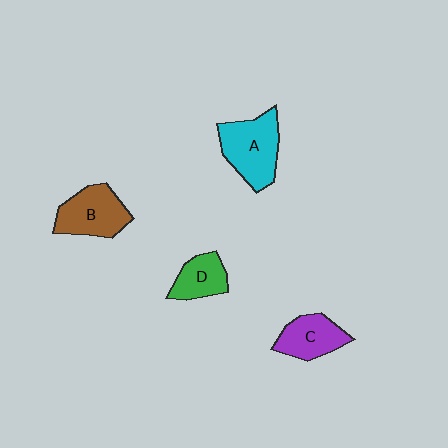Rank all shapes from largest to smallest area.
From largest to smallest: A (cyan), B (brown), C (purple), D (green).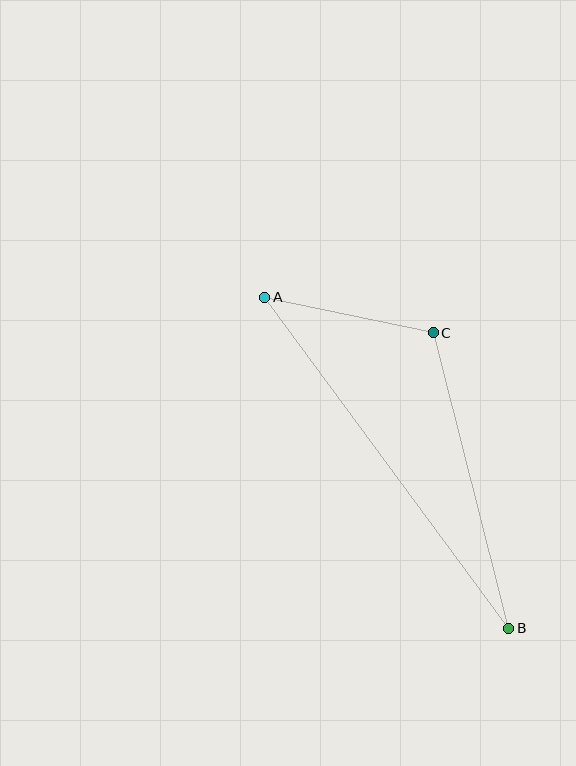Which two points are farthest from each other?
Points A and B are farthest from each other.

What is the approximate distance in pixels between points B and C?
The distance between B and C is approximately 305 pixels.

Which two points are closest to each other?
Points A and C are closest to each other.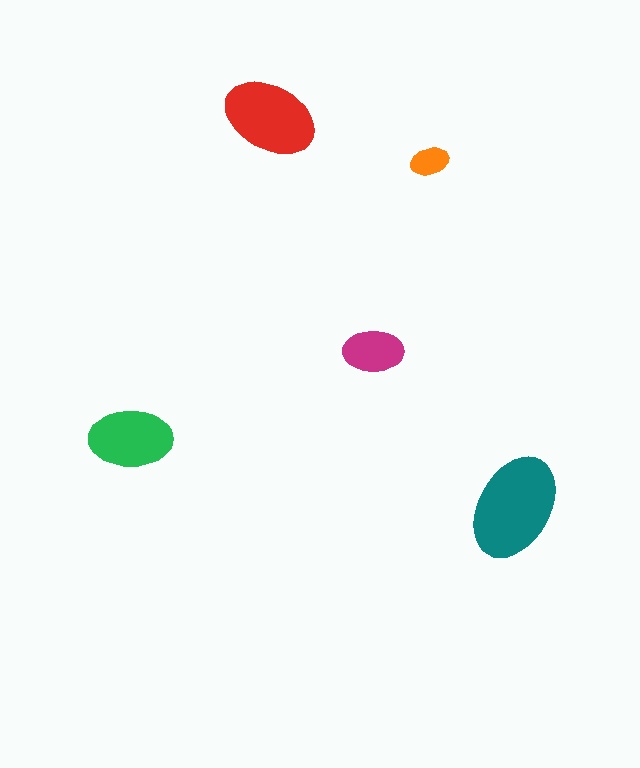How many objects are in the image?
There are 5 objects in the image.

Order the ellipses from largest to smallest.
the teal one, the red one, the green one, the magenta one, the orange one.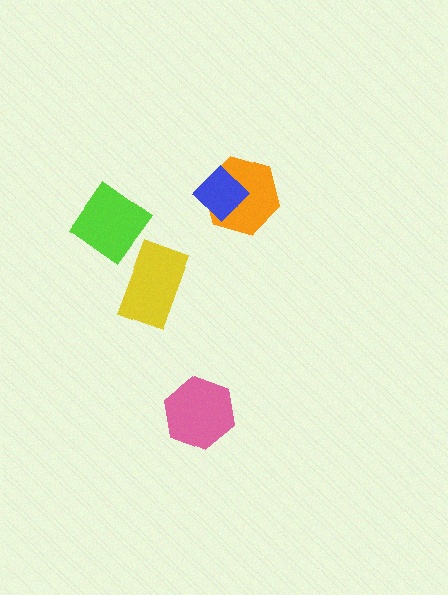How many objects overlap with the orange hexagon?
1 object overlaps with the orange hexagon.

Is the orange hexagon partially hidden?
Yes, it is partially covered by another shape.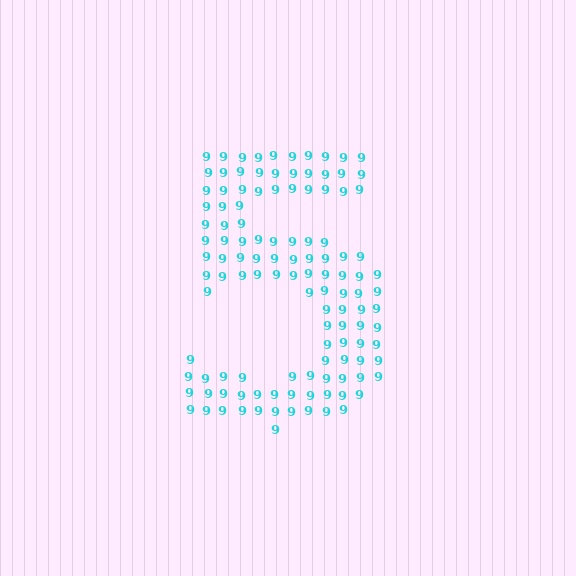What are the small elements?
The small elements are digit 9's.